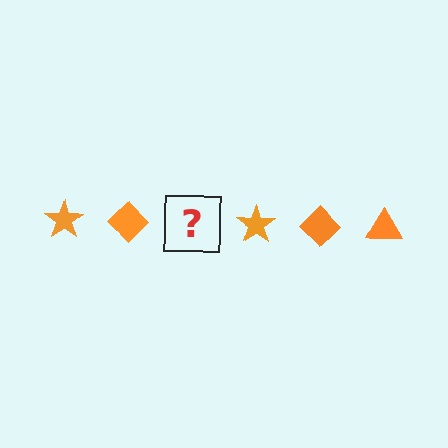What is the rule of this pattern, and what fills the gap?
The rule is that the pattern cycles through star, diamond, triangle shapes in orange. The gap should be filled with an orange triangle.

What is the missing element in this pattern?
The missing element is an orange triangle.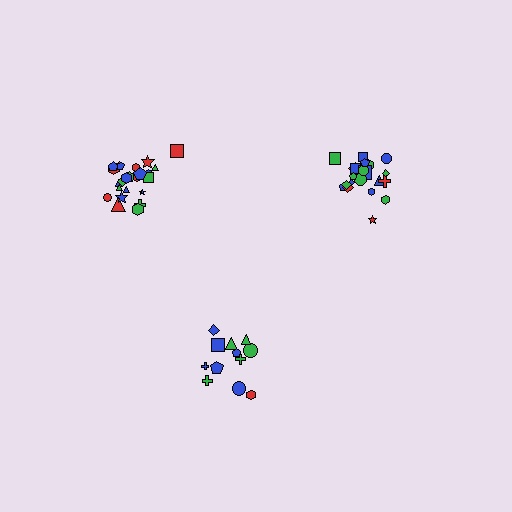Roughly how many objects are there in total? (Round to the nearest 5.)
Roughly 60 objects in total.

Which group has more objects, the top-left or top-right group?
The top-left group.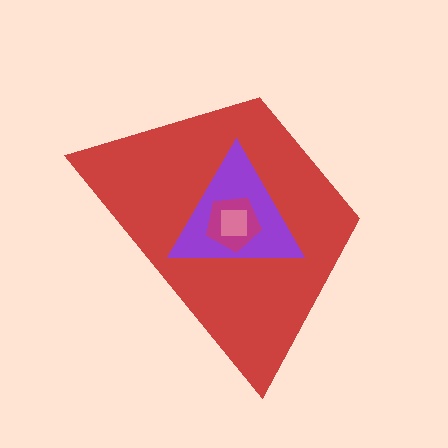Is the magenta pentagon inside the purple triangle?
Yes.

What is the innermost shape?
The pink square.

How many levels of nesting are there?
4.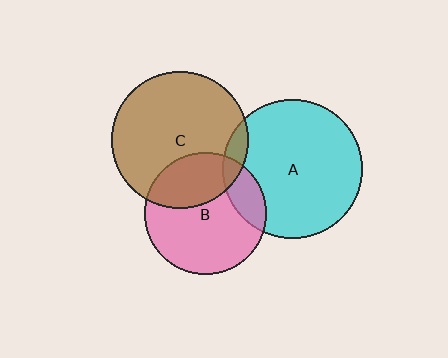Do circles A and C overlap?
Yes.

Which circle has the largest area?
Circle A (cyan).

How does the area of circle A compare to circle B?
Approximately 1.3 times.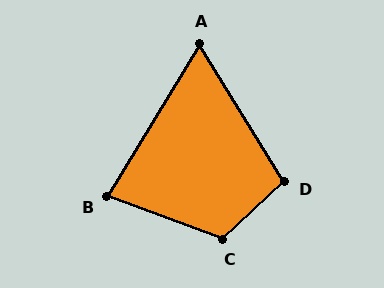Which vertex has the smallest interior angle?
A, at approximately 63 degrees.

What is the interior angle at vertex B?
Approximately 79 degrees (acute).